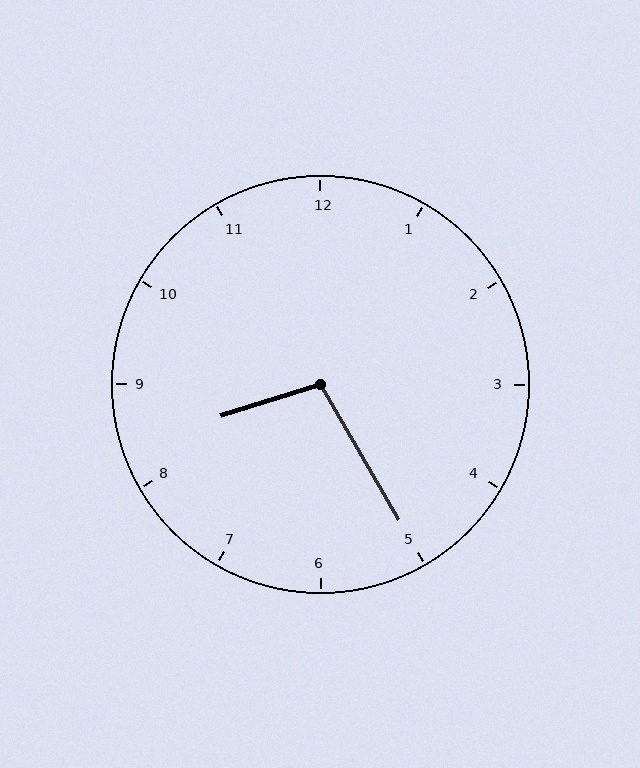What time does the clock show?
8:25.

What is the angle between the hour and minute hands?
Approximately 102 degrees.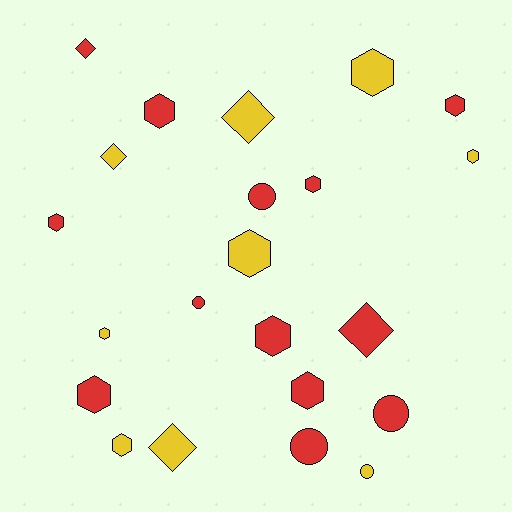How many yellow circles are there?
There is 1 yellow circle.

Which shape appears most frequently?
Hexagon, with 12 objects.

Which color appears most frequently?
Red, with 13 objects.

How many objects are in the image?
There are 22 objects.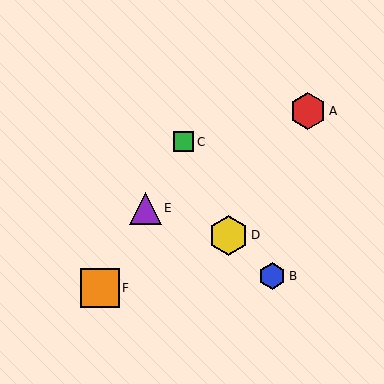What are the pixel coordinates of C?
Object C is at (184, 142).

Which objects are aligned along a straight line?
Objects C, E, F are aligned along a straight line.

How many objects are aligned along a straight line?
3 objects (C, E, F) are aligned along a straight line.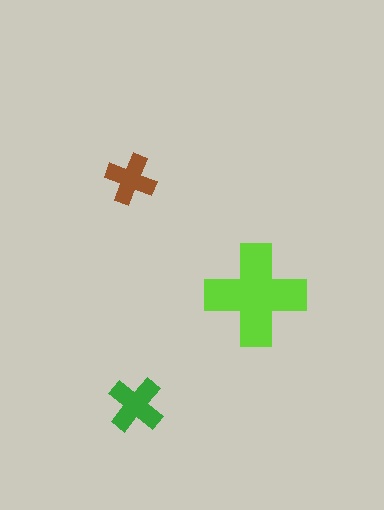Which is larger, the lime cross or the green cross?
The lime one.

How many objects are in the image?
There are 3 objects in the image.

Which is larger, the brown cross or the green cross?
The green one.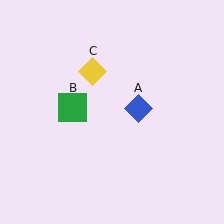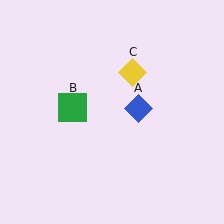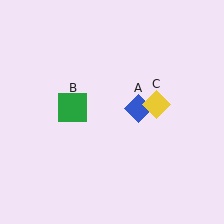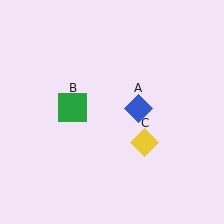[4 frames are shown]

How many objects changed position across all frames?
1 object changed position: yellow diamond (object C).